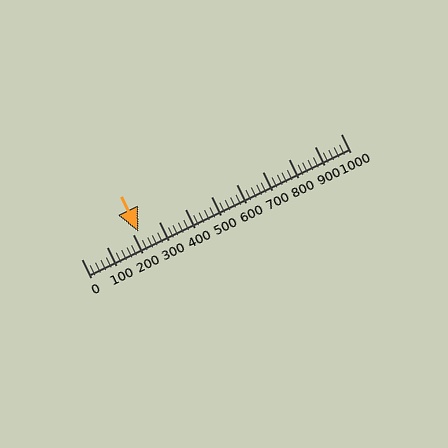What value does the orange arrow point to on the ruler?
The orange arrow points to approximately 220.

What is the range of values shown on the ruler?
The ruler shows values from 0 to 1000.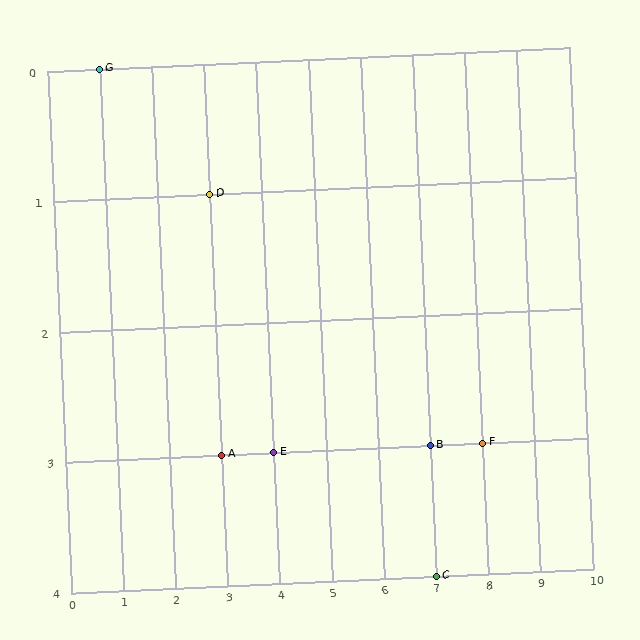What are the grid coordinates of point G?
Point G is at grid coordinates (1, 0).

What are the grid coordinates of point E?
Point E is at grid coordinates (4, 3).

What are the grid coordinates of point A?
Point A is at grid coordinates (3, 3).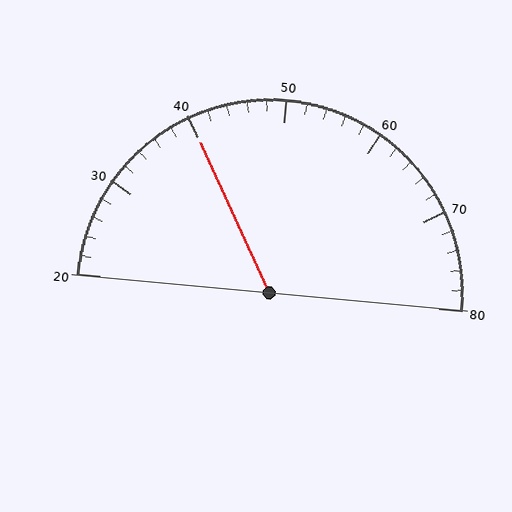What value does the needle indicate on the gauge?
The needle indicates approximately 40.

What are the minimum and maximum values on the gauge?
The gauge ranges from 20 to 80.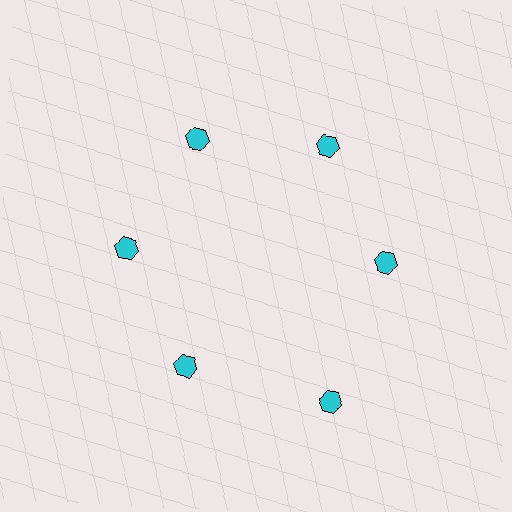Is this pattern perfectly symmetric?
No. The 6 cyan hexagons are arranged in a ring, but one element near the 5 o'clock position is pushed outward from the center, breaking the 6-fold rotational symmetry.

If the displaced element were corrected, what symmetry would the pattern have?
It would have 6-fold rotational symmetry — the pattern would map onto itself every 60 degrees.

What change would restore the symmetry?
The symmetry would be restored by moving it inward, back onto the ring so that all 6 hexagons sit at equal angles and equal distance from the center.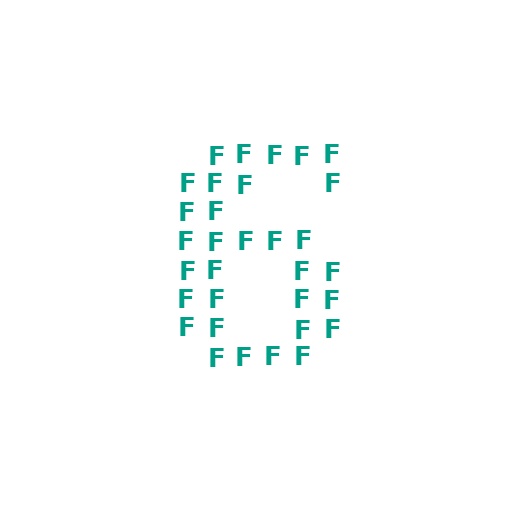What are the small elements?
The small elements are letter F's.